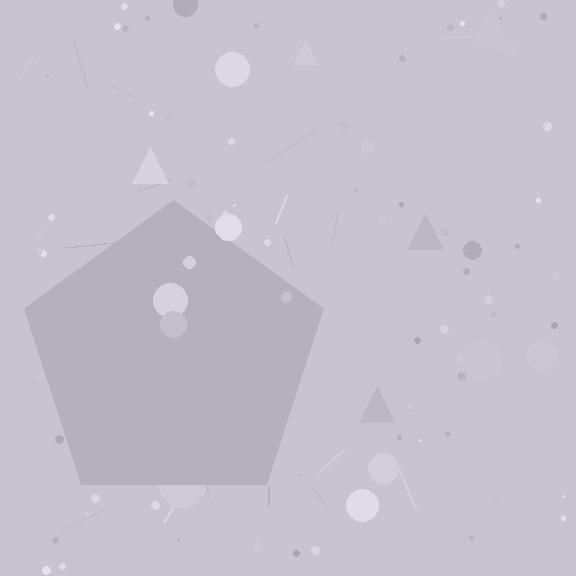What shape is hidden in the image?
A pentagon is hidden in the image.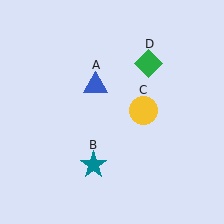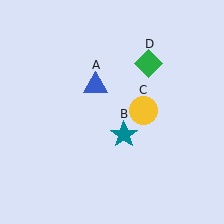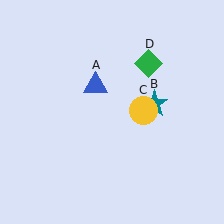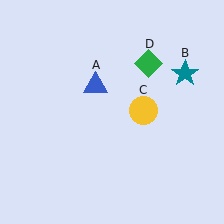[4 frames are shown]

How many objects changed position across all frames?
1 object changed position: teal star (object B).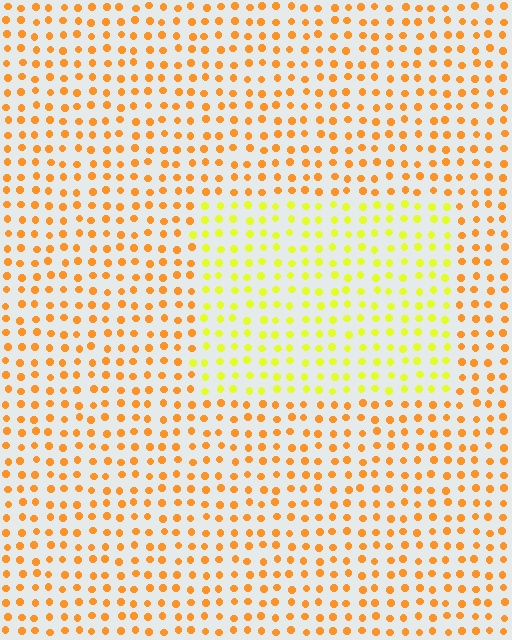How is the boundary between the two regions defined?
The boundary is defined purely by a slight shift in hue (about 37 degrees). Spacing, size, and orientation are identical on both sides.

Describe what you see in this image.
The image is filled with small orange elements in a uniform arrangement. A rectangle-shaped region is visible where the elements are tinted to a slightly different hue, forming a subtle color boundary.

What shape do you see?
I see a rectangle.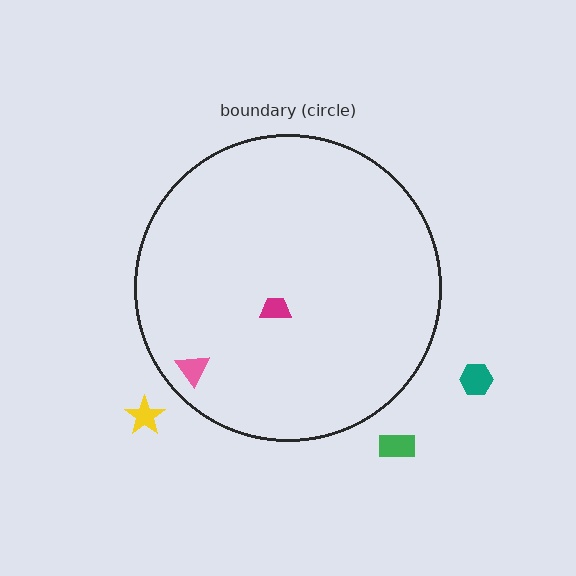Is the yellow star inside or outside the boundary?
Outside.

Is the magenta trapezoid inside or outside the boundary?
Inside.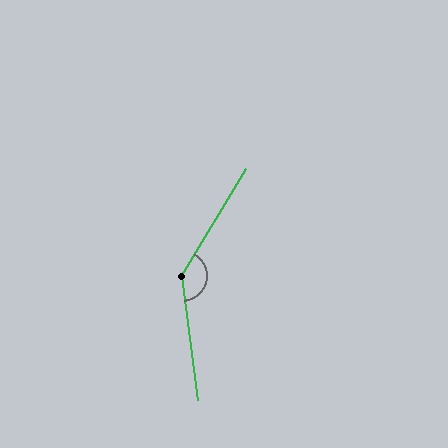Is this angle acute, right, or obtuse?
It is obtuse.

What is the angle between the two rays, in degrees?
Approximately 142 degrees.